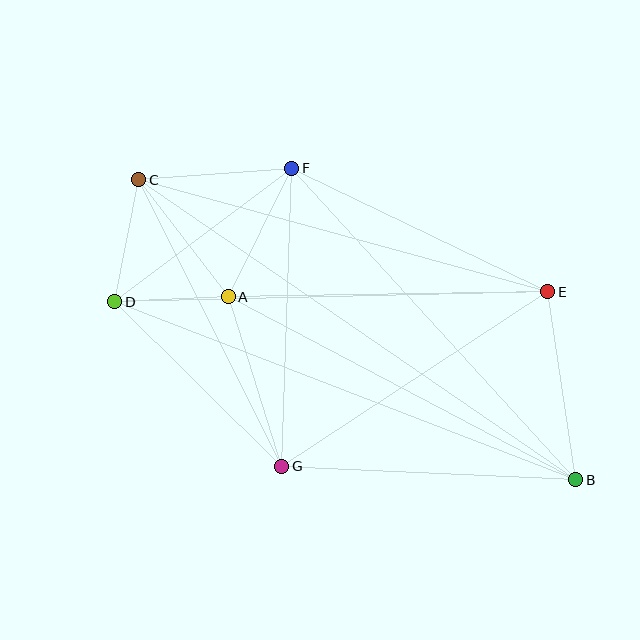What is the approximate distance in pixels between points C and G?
The distance between C and G is approximately 320 pixels.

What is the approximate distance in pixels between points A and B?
The distance between A and B is approximately 393 pixels.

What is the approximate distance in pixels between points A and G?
The distance between A and G is approximately 178 pixels.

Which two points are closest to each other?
Points A and D are closest to each other.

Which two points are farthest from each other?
Points B and C are farthest from each other.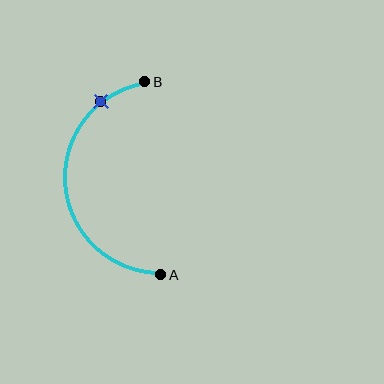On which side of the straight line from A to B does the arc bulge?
The arc bulges to the left of the straight line connecting A and B.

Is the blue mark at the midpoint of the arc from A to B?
No. The blue mark lies on the arc but is closer to endpoint B. The arc midpoint would be at the point on the curve equidistant along the arc from both A and B.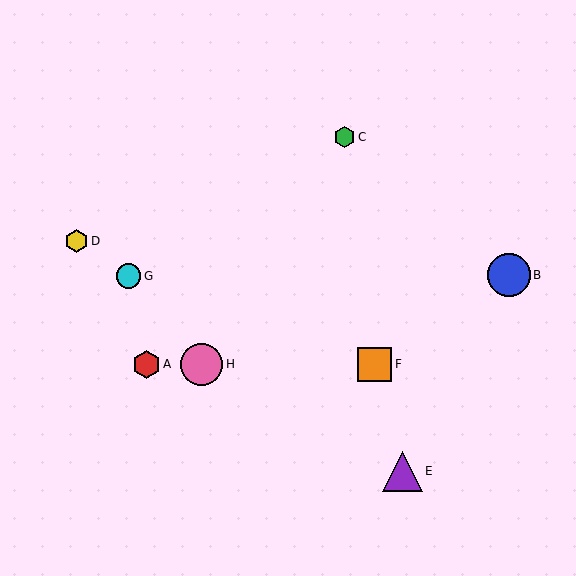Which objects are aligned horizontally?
Objects A, F, H are aligned horizontally.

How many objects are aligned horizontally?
3 objects (A, F, H) are aligned horizontally.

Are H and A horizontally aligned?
Yes, both are at y≈364.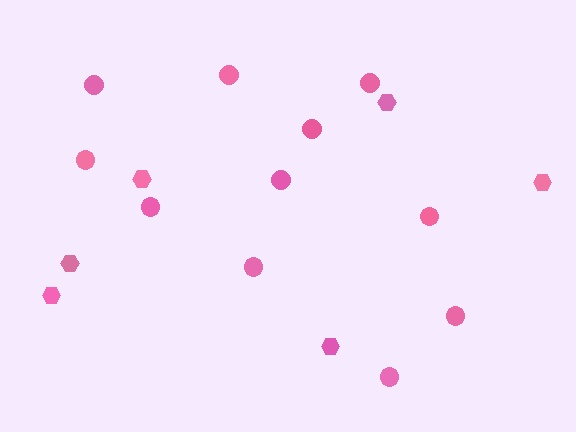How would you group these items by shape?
There are 2 groups: one group of hexagons (6) and one group of circles (11).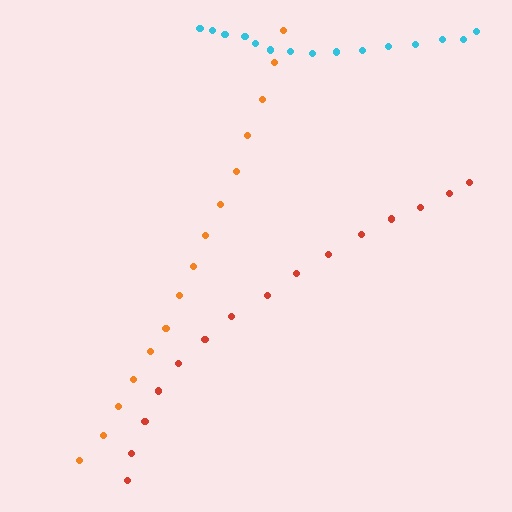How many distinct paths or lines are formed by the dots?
There are 3 distinct paths.